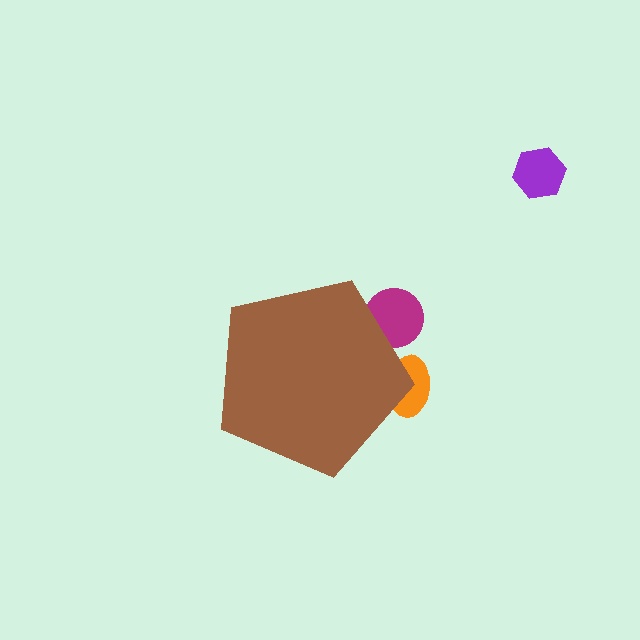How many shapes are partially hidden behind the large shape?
2 shapes are partially hidden.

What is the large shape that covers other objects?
A brown pentagon.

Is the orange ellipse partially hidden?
Yes, the orange ellipse is partially hidden behind the brown pentagon.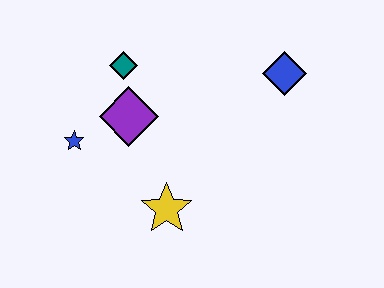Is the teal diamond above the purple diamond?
Yes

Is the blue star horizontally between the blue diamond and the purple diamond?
No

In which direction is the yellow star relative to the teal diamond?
The yellow star is below the teal diamond.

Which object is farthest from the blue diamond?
The blue star is farthest from the blue diamond.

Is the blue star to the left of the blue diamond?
Yes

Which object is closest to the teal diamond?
The purple diamond is closest to the teal diamond.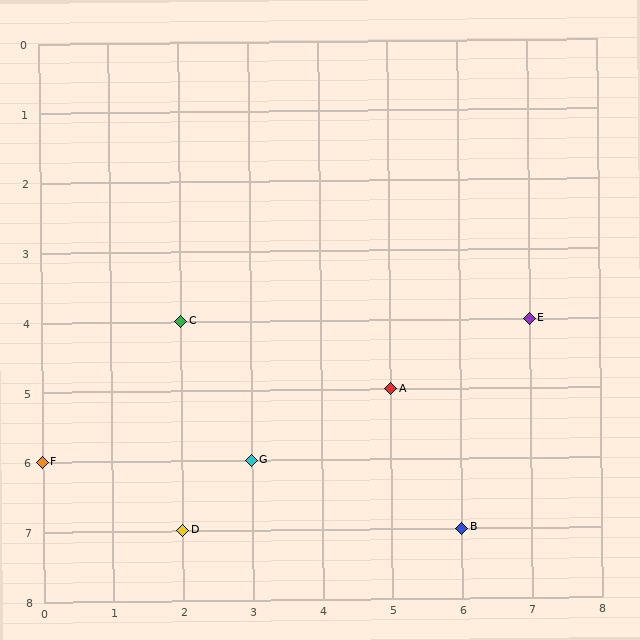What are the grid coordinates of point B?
Point B is at grid coordinates (6, 7).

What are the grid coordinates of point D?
Point D is at grid coordinates (2, 7).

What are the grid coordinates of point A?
Point A is at grid coordinates (5, 5).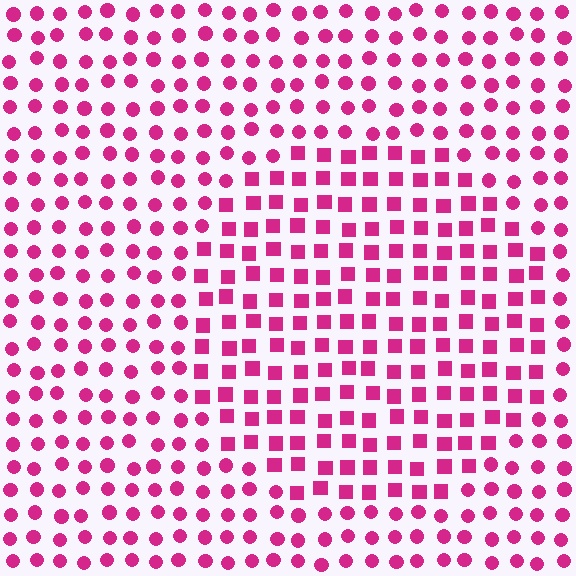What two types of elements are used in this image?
The image uses squares inside the circle region and circles outside it.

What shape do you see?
I see a circle.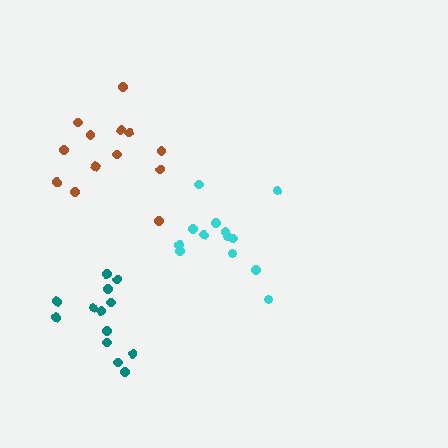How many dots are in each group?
Group 1: 13 dots, Group 2: 13 dots, Group 3: 13 dots (39 total).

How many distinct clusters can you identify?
There are 3 distinct clusters.